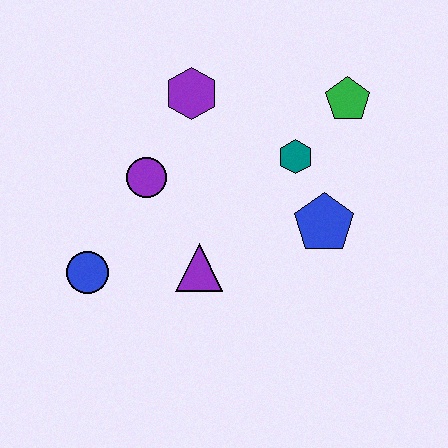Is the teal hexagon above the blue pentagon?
Yes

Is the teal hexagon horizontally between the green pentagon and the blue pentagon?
No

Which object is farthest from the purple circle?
The green pentagon is farthest from the purple circle.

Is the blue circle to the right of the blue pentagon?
No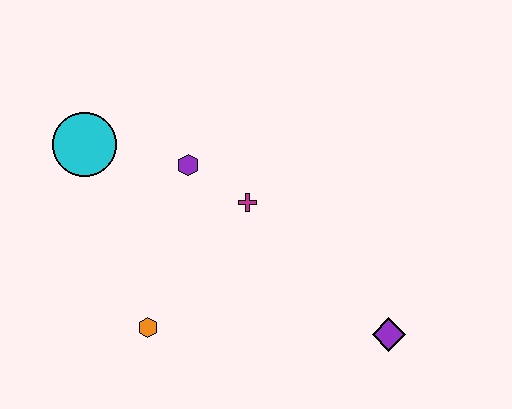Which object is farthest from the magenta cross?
The purple diamond is farthest from the magenta cross.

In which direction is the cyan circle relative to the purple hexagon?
The cyan circle is to the left of the purple hexagon.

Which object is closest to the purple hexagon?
The magenta cross is closest to the purple hexagon.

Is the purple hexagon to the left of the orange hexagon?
No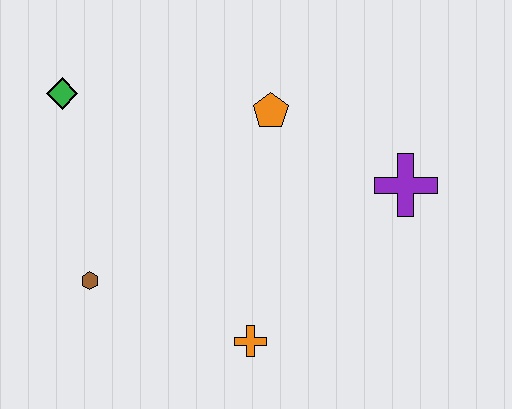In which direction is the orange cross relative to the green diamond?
The orange cross is below the green diamond.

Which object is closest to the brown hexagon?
The orange cross is closest to the brown hexagon.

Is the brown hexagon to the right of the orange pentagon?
No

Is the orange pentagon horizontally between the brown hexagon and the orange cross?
No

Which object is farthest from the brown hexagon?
The purple cross is farthest from the brown hexagon.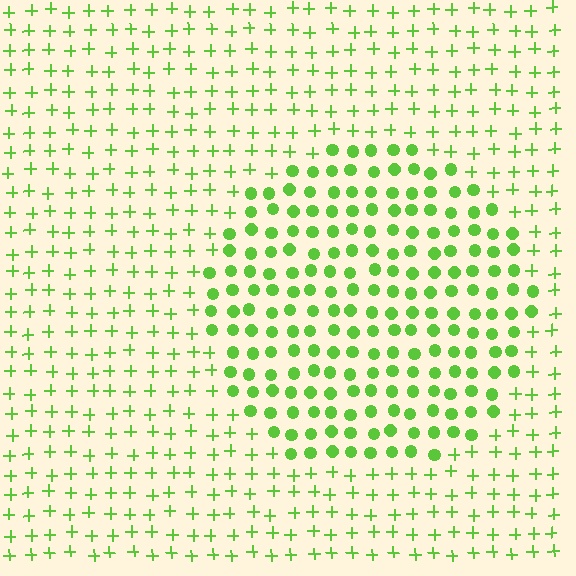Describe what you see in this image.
The image is filled with small lime elements arranged in a uniform grid. A circle-shaped region contains circles, while the surrounding area contains plus signs. The boundary is defined purely by the change in element shape.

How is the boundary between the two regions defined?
The boundary is defined by a change in element shape: circles inside vs. plus signs outside. All elements share the same color and spacing.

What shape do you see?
I see a circle.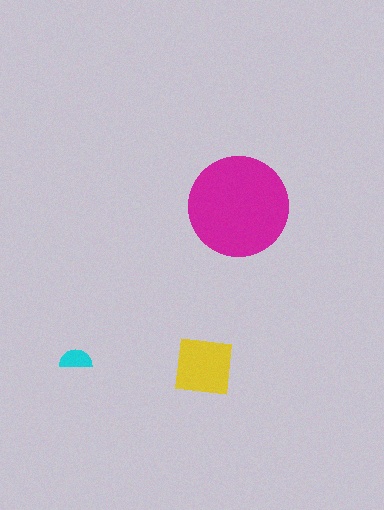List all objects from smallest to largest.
The cyan semicircle, the yellow square, the magenta circle.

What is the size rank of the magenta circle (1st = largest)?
1st.